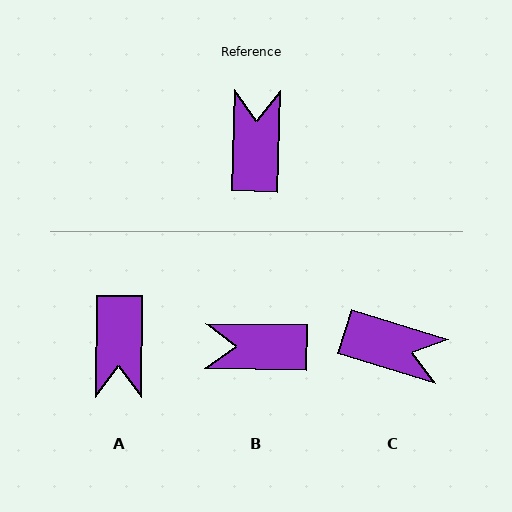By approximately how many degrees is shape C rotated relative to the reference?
Approximately 105 degrees clockwise.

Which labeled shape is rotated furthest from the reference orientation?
A, about 179 degrees away.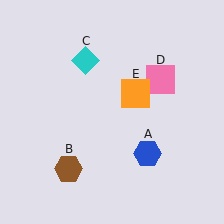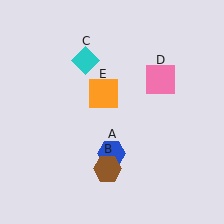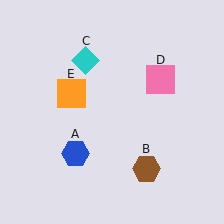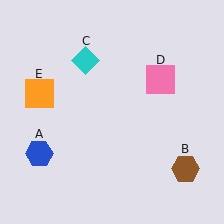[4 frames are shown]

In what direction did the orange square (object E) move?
The orange square (object E) moved left.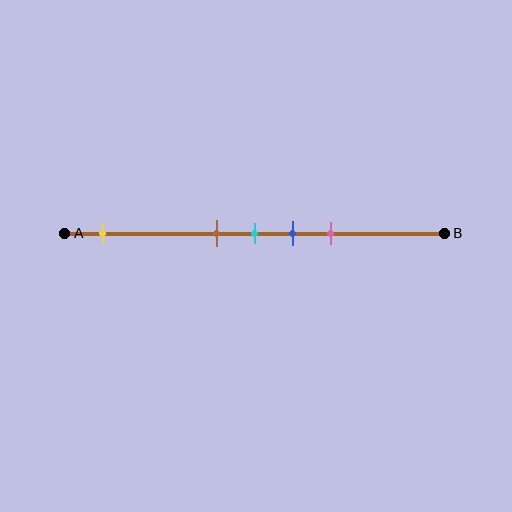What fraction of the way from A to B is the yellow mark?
The yellow mark is approximately 10% (0.1) of the way from A to B.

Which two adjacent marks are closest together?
The brown and cyan marks are the closest adjacent pair.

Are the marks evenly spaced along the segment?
No, the marks are not evenly spaced.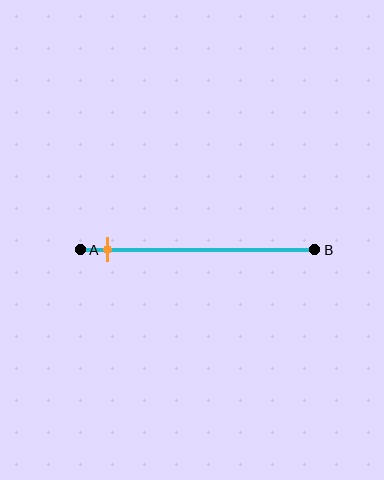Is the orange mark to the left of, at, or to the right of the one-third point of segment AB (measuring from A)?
The orange mark is to the left of the one-third point of segment AB.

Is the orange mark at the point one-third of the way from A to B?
No, the mark is at about 10% from A, not at the 33% one-third point.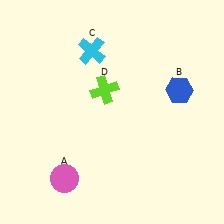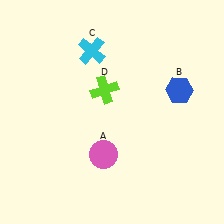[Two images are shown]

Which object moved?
The pink circle (A) moved right.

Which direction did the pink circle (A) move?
The pink circle (A) moved right.